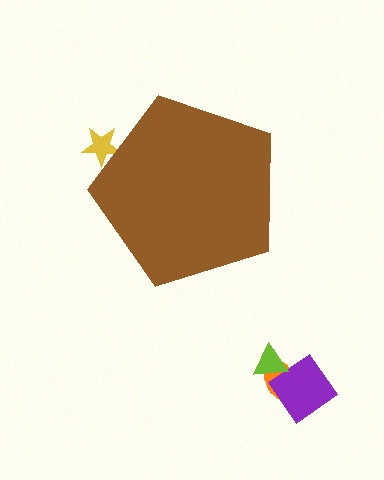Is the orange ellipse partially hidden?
No, the orange ellipse is fully visible.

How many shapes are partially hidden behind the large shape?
1 shape is partially hidden.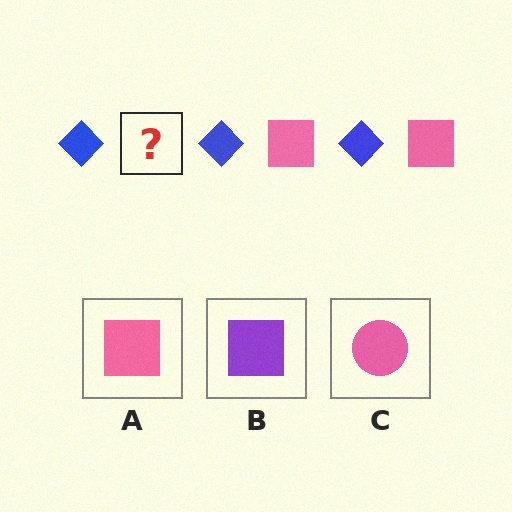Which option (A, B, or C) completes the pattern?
A.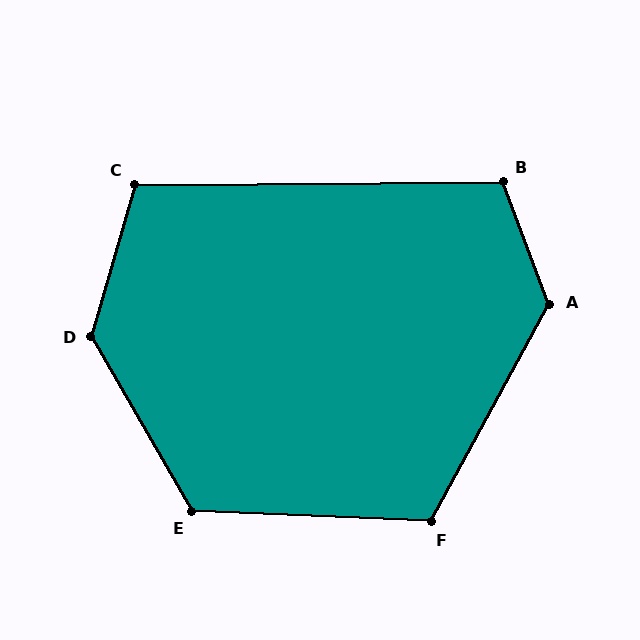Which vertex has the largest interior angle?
D, at approximately 134 degrees.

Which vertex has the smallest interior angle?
C, at approximately 106 degrees.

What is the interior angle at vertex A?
Approximately 131 degrees (obtuse).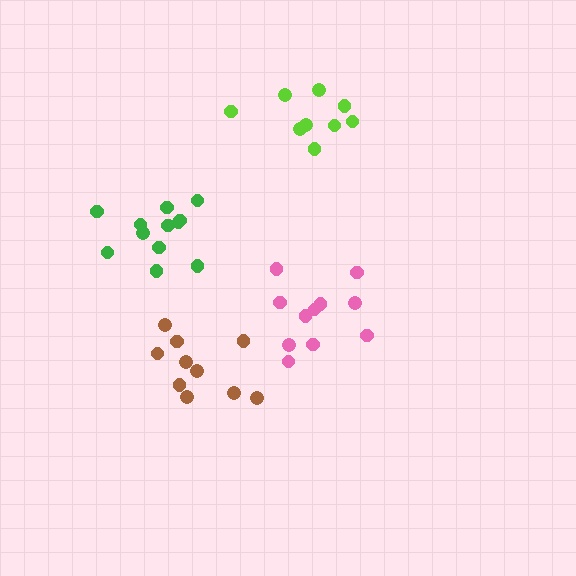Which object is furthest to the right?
The pink cluster is rightmost.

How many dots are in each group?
Group 1: 12 dots, Group 2: 11 dots, Group 3: 10 dots, Group 4: 9 dots (42 total).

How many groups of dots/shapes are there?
There are 4 groups.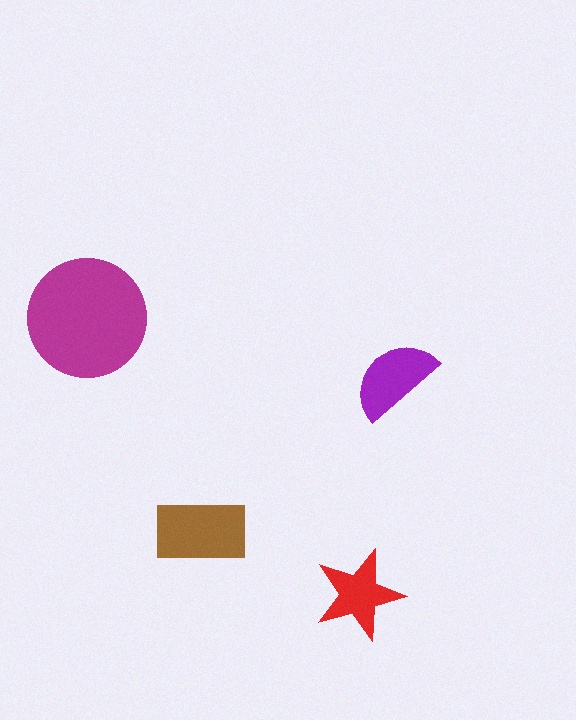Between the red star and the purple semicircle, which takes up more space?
The purple semicircle.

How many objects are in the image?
There are 4 objects in the image.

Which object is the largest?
The magenta circle.